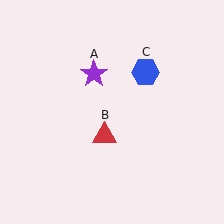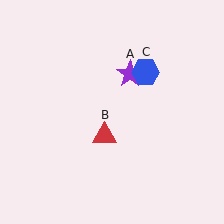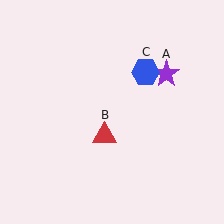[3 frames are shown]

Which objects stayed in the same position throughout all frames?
Red triangle (object B) and blue hexagon (object C) remained stationary.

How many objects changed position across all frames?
1 object changed position: purple star (object A).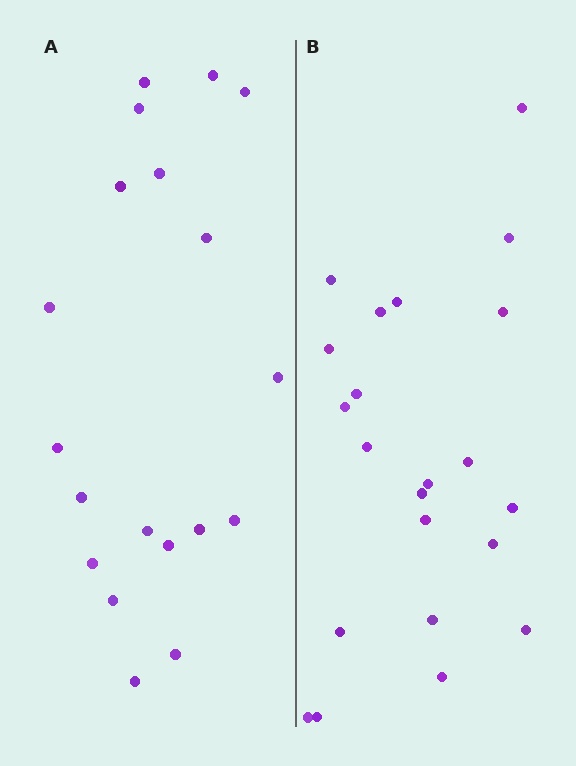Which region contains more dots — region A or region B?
Region B (the right region) has more dots.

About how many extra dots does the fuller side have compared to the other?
Region B has just a few more — roughly 2 or 3 more dots than region A.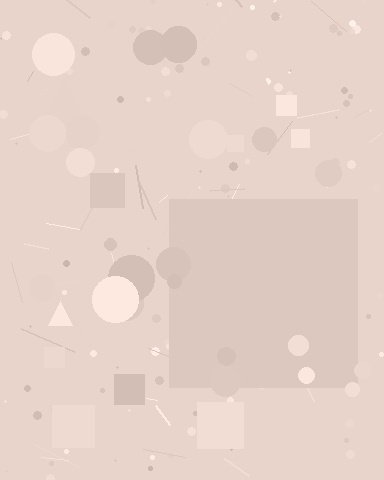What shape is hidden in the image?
A square is hidden in the image.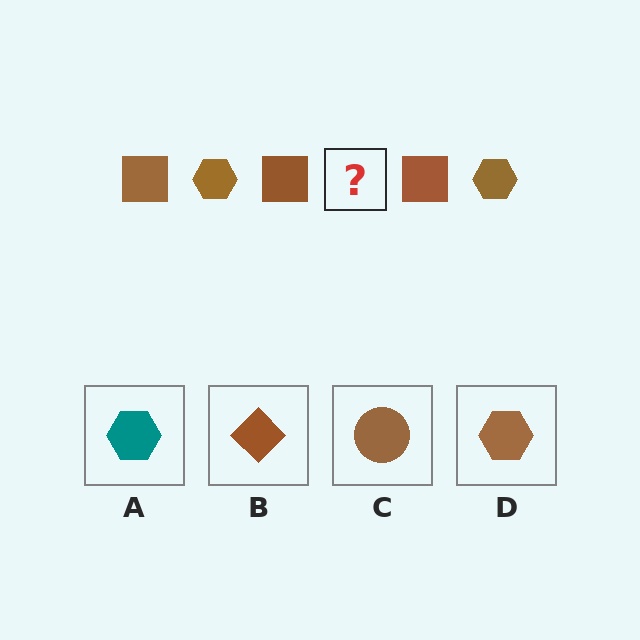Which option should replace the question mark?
Option D.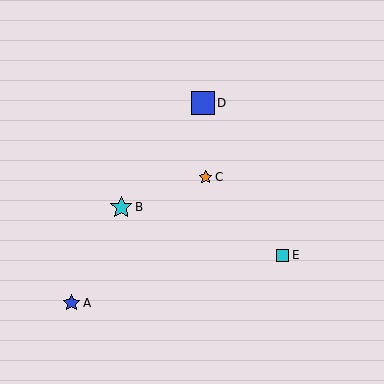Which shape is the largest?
The blue square (labeled D) is the largest.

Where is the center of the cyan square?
The center of the cyan square is at (282, 255).